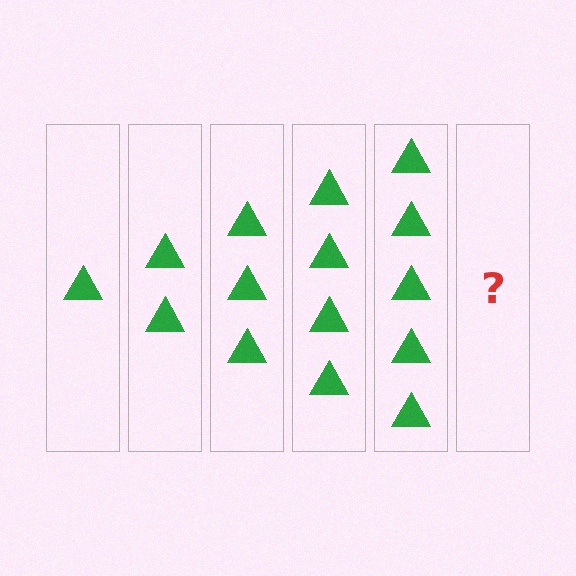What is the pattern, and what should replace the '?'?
The pattern is that each step adds one more triangle. The '?' should be 6 triangles.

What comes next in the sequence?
The next element should be 6 triangles.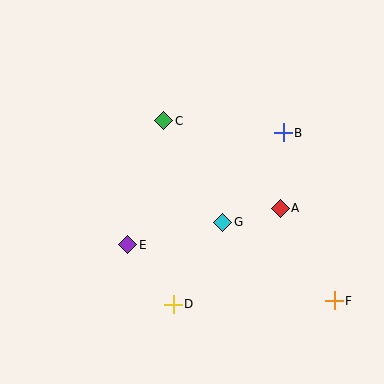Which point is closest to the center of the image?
Point G at (223, 222) is closest to the center.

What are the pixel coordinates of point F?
Point F is at (334, 301).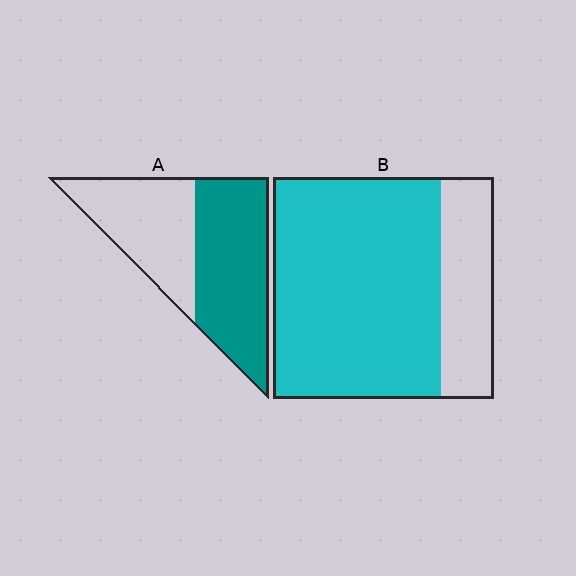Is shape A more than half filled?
Yes.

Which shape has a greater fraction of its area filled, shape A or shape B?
Shape B.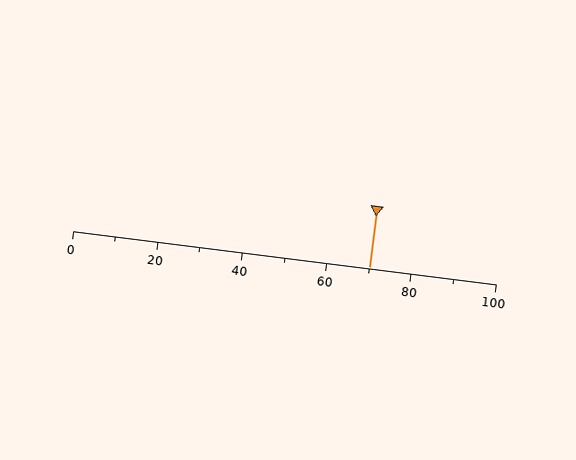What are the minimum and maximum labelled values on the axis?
The axis runs from 0 to 100.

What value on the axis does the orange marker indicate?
The marker indicates approximately 70.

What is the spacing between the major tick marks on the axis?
The major ticks are spaced 20 apart.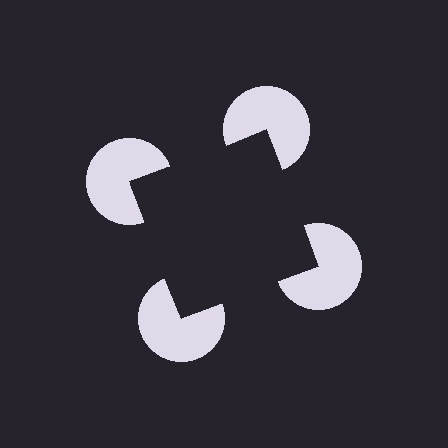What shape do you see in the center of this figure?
An illusory square — its edges are inferred from the aligned wedge cuts in the pac-man discs, not physically drawn.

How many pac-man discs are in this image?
There are 4 — one at each vertex of the illusory square.